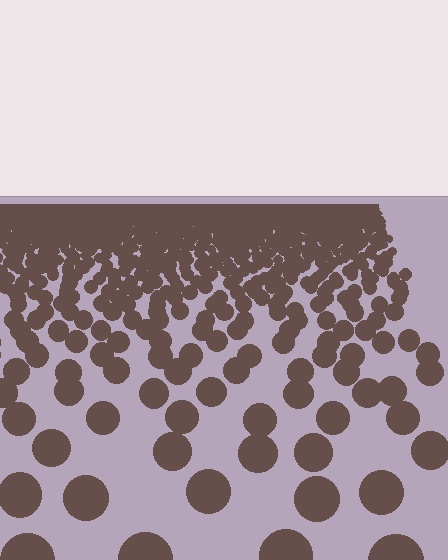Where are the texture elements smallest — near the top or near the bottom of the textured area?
Near the top.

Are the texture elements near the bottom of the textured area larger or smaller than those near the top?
Larger. Near the bottom, elements are closer to the viewer and appear at a bigger on-screen size.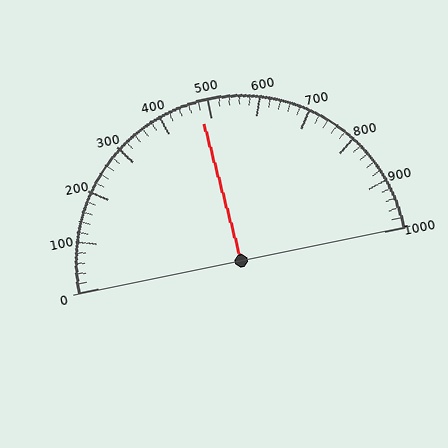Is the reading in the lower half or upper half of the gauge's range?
The reading is in the lower half of the range (0 to 1000).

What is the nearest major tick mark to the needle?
The nearest major tick mark is 500.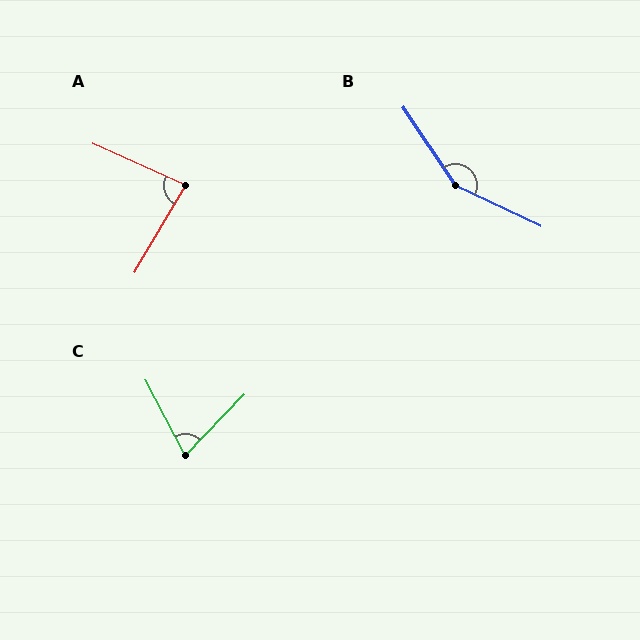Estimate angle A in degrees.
Approximately 84 degrees.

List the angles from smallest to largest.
C (72°), A (84°), B (149°).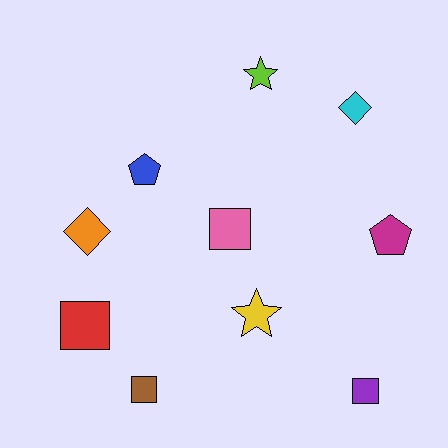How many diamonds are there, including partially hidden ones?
There are 2 diamonds.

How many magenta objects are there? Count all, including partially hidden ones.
There is 1 magenta object.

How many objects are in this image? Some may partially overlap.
There are 10 objects.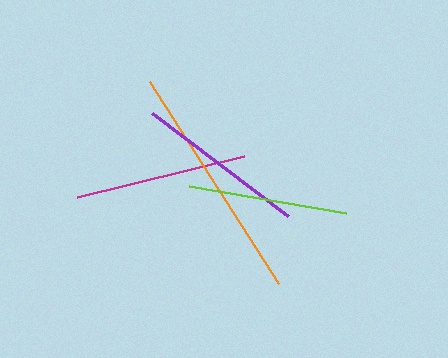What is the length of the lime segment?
The lime segment is approximately 160 pixels long.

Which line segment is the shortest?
The lime line is the shortest at approximately 160 pixels.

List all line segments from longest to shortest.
From longest to shortest: orange, magenta, purple, lime.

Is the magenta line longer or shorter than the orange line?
The orange line is longer than the magenta line.